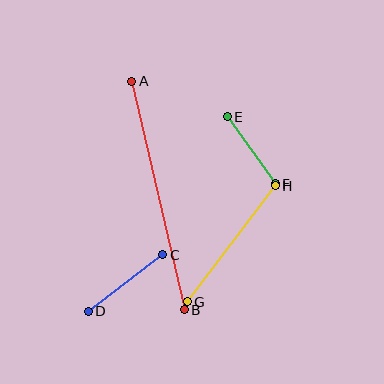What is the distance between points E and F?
The distance is approximately 83 pixels.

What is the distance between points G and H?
The distance is approximately 146 pixels.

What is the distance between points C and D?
The distance is approximately 94 pixels.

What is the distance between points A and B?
The distance is approximately 234 pixels.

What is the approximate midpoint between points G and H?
The midpoint is at approximately (231, 244) pixels.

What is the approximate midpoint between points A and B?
The midpoint is at approximately (158, 195) pixels.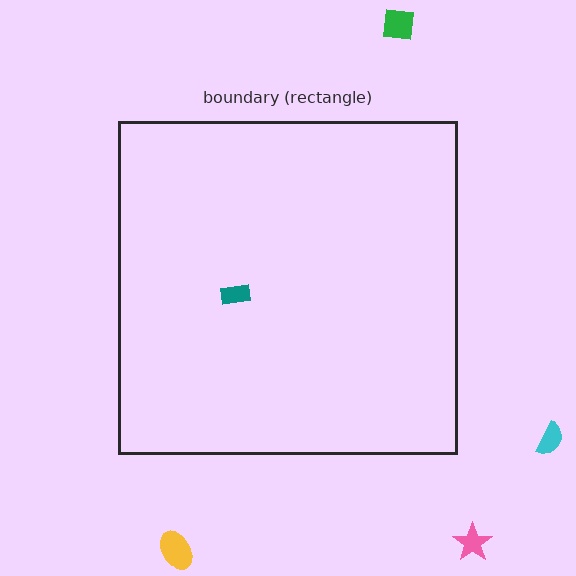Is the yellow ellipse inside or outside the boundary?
Outside.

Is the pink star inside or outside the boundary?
Outside.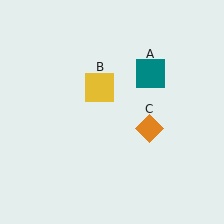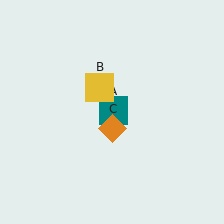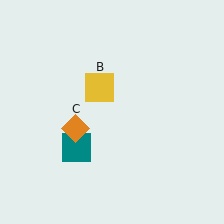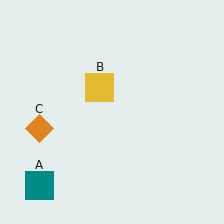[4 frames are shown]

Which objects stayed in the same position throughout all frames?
Yellow square (object B) remained stationary.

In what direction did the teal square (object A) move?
The teal square (object A) moved down and to the left.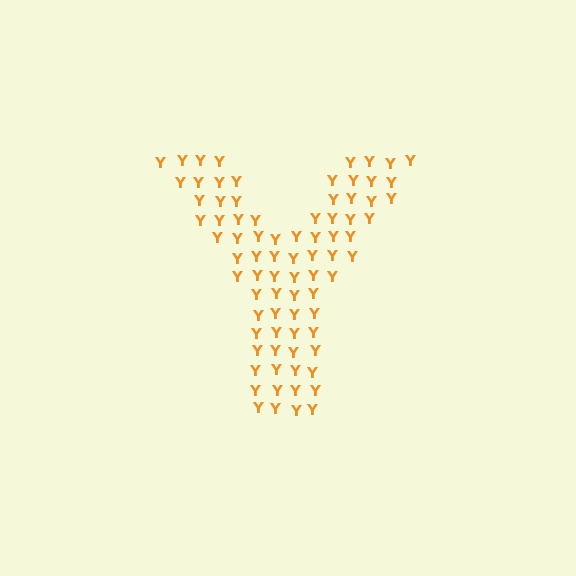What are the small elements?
The small elements are letter Y's.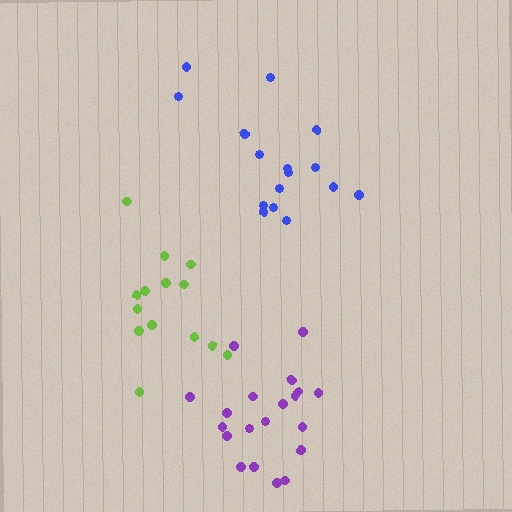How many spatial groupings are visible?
There are 3 spatial groupings.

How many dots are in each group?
Group 1: 16 dots, Group 2: 20 dots, Group 3: 14 dots (50 total).